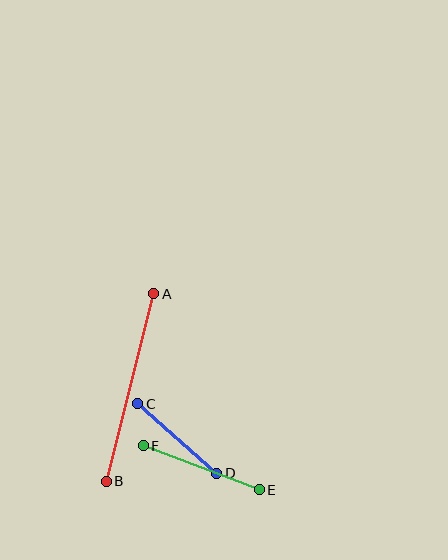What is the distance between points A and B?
The distance is approximately 194 pixels.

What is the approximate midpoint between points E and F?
The midpoint is at approximately (201, 468) pixels.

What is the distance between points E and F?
The distance is approximately 124 pixels.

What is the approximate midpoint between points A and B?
The midpoint is at approximately (130, 387) pixels.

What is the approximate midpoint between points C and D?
The midpoint is at approximately (177, 439) pixels.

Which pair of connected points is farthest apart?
Points A and B are farthest apart.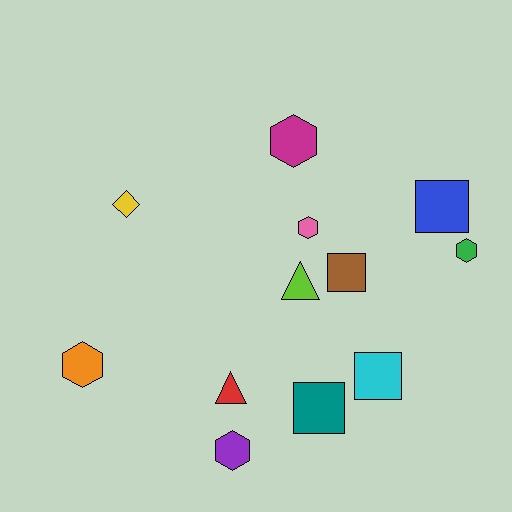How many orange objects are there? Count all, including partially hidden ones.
There is 1 orange object.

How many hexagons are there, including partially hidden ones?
There are 5 hexagons.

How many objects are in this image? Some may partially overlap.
There are 12 objects.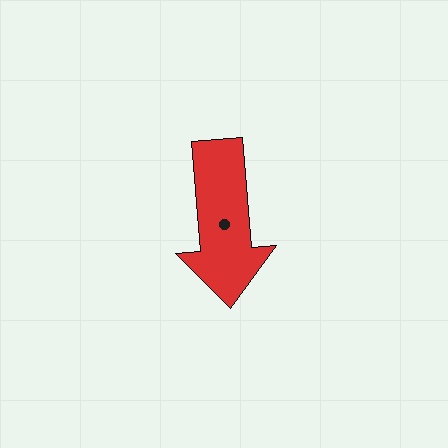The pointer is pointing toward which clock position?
Roughly 6 o'clock.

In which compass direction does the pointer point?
South.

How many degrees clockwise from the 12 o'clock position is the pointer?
Approximately 175 degrees.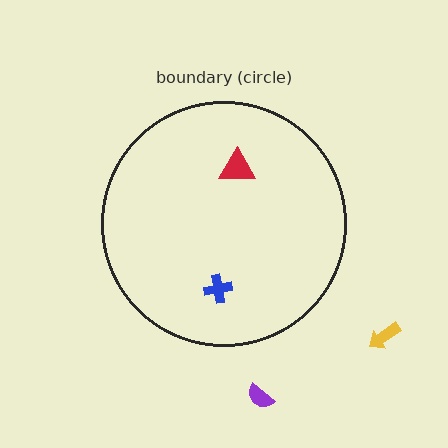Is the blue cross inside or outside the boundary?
Inside.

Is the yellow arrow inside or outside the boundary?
Outside.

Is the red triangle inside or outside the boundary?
Inside.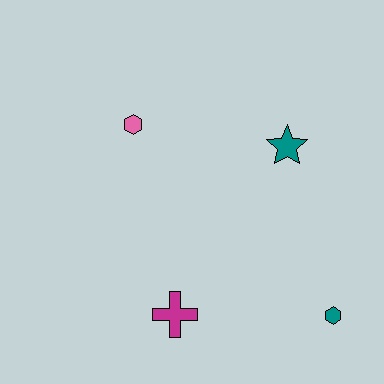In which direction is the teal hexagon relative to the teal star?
The teal hexagon is below the teal star.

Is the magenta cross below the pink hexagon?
Yes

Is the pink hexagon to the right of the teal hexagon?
No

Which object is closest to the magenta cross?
The teal hexagon is closest to the magenta cross.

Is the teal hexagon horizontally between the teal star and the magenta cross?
No